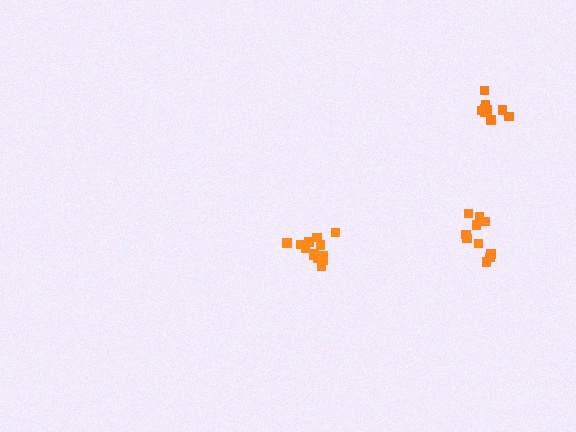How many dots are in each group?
Group 1: 10 dots, Group 2: 10 dots, Group 3: 13 dots (33 total).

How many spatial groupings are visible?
There are 3 spatial groupings.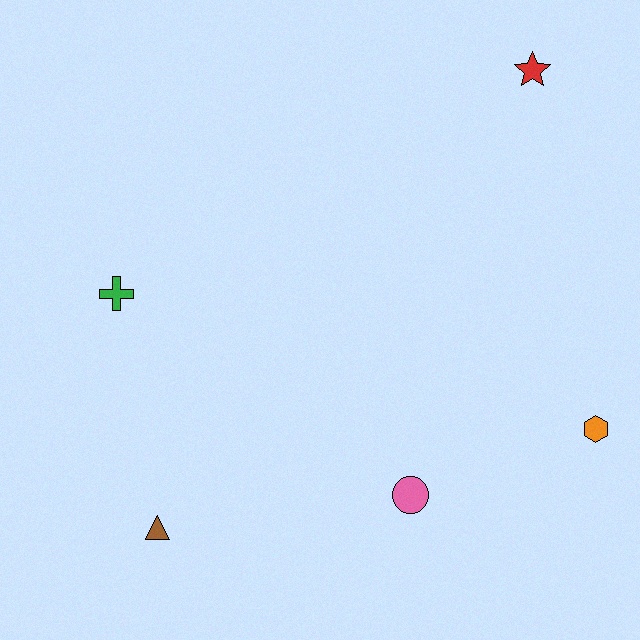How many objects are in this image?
There are 5 objects.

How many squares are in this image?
There are no squares.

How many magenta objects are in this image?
There are no magenta objects.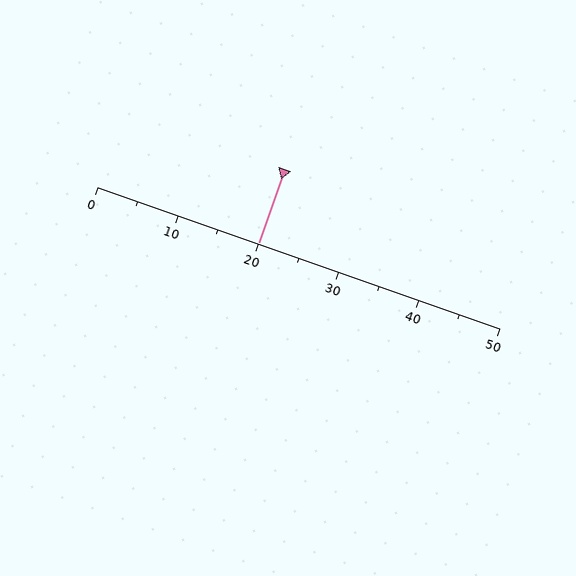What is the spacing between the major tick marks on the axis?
The major ticks are spaced 10 apart.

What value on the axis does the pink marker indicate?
The marker indicates approximately 20.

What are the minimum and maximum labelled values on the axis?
The axis runs from 0 to 50.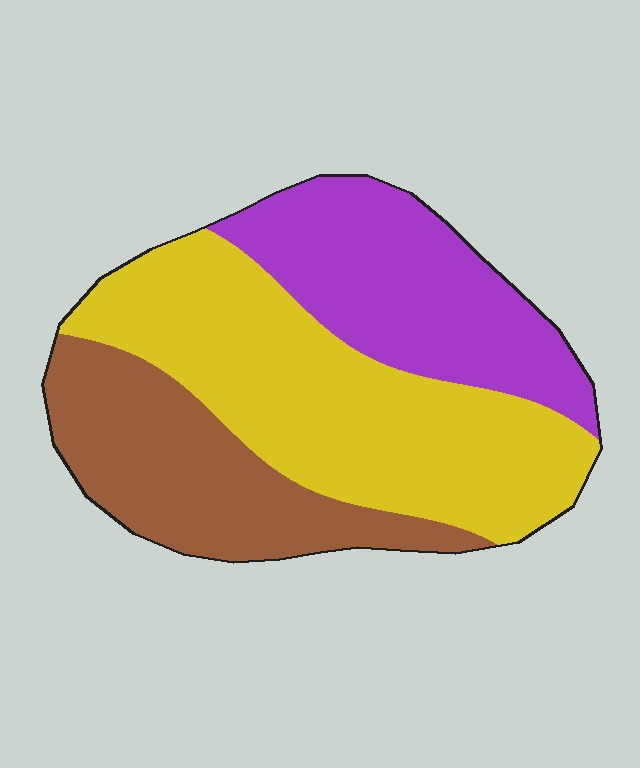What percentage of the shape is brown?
Brown takes up about one quarter (1/4) of the shape.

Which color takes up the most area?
Yellow, at roughly 45%.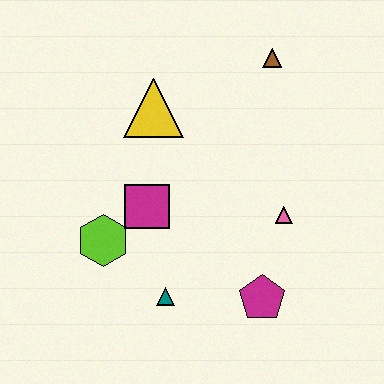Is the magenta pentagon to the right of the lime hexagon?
Yes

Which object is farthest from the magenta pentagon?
The brown triangle is farthest from the magenta pentagon.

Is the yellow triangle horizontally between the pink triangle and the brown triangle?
No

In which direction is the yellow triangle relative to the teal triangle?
The yellow triangle is above the teal triangle.